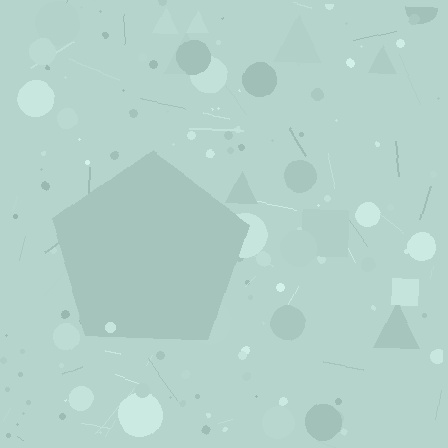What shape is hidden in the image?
A pentagon is hidden in the image.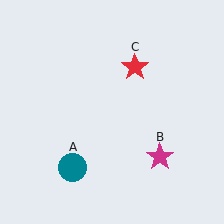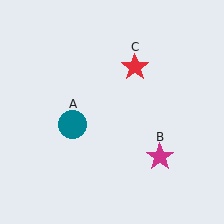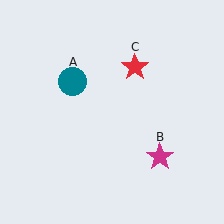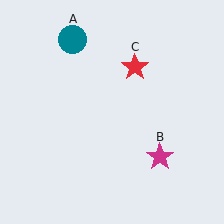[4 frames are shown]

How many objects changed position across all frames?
1 object changed position: teal circle (object A).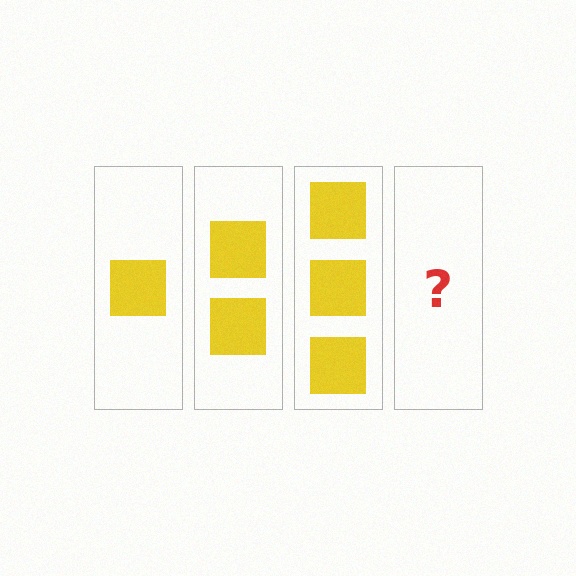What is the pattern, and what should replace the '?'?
The pattern is that each step adds one more square. The '?' should be 4 squares.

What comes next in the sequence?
The next element should be 4 squares.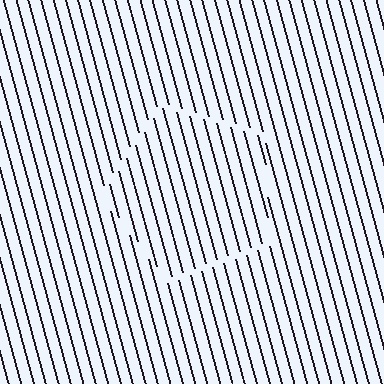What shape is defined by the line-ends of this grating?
An illusory pentagon. The interior of the shape contains the same grating, shifted by half a period — the contour is defined by the phase discontinuity where line-ends from the inner and outer gratings abut.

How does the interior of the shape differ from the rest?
The interior of the shape contains the same grating, shifted by half a period — the contour is defined by the phase discontinuity where line-ends from the inner and outer gratings abut.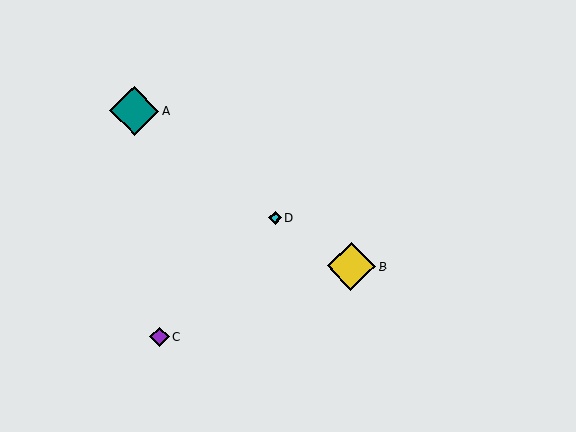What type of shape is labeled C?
Shape C is a purple diamond.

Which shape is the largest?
The teal diamond (labeled A) is the largest.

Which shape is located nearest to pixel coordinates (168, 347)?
The purple diamond (labeled C) at (159, 337) is nearest to that location.